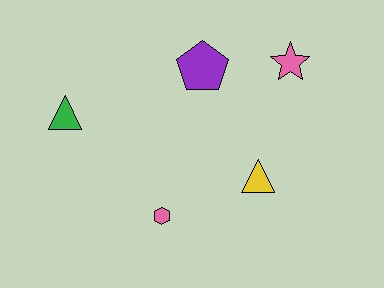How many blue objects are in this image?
There are no blue objects.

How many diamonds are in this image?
There are no diamonds.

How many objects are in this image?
There are 5 objects.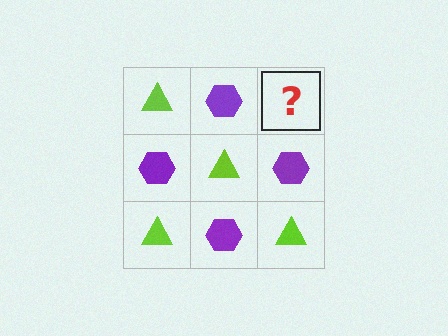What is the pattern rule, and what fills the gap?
The rule is that it alternates lime triangle and purple hexagon in a checkerboard pattern. The gap should be filled with a lime triangle.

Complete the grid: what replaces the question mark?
The question mark should be replaced with a lime triangle.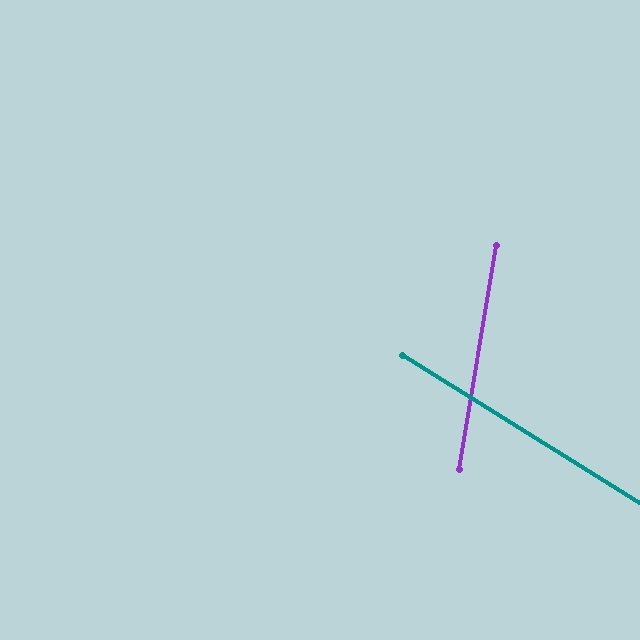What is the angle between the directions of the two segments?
Approximately 67 degrees.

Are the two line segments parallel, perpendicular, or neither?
Neither parallel nor perpendicular — they differ by about 67°.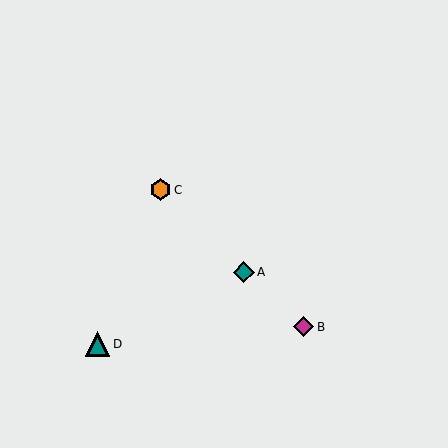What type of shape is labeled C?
Shape C is an orange hexagon.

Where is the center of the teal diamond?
The center of the teal diamond is at (244, 272).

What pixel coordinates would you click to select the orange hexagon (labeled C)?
Click at (160, 190) to select the orange hexagon C.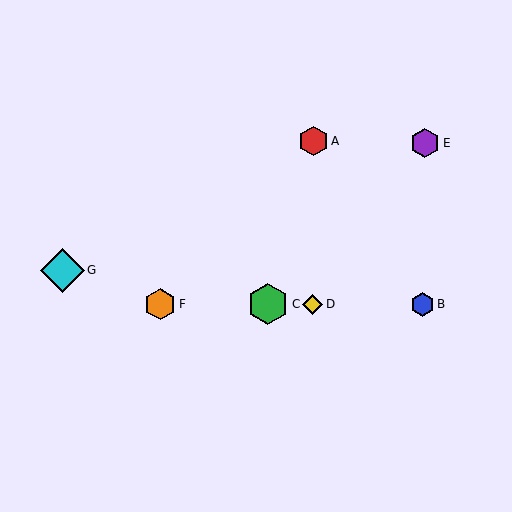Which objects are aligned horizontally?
Objects B, C, D, F are aligned horizontally.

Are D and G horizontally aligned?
No, D is at y≈304 and G is at y≈270.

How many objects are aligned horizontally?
4 objects (B, C, D, F) are aligned horizontally.